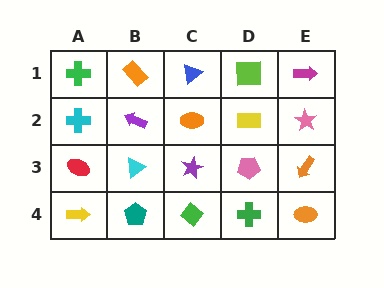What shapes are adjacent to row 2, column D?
A lime square (row 1, column D), a pink pentagon (row 3, column D), an orange ellipse (row 2, column C), a pink star (row 2, column E).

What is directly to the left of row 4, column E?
A green cross.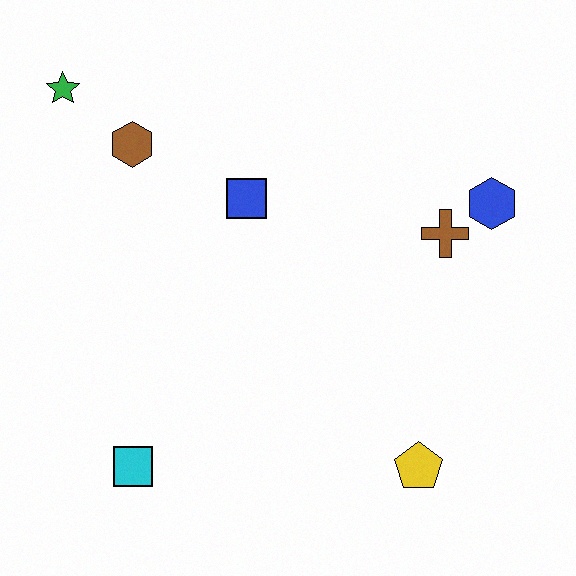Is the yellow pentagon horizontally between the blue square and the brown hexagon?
No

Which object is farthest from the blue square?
The yellow pentagon is farthest from the blue square.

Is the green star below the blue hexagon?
No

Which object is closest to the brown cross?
The blue hexagon is closest to the brown cross.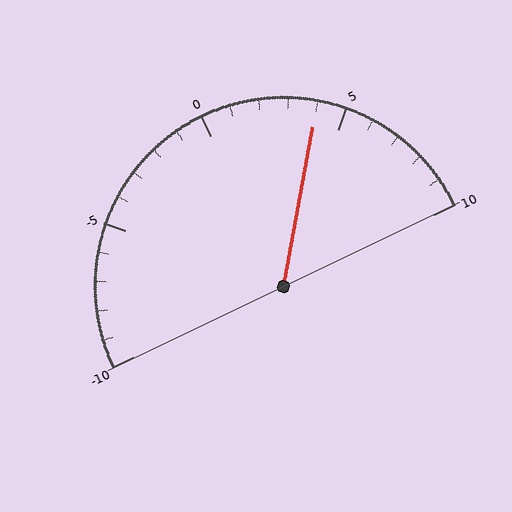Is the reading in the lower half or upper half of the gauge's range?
The reading is in the upper half of the range (-10 to 10).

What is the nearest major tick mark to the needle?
The nearest major tick mark is 5.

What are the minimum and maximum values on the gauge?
The gauge ranges from -10 to 10.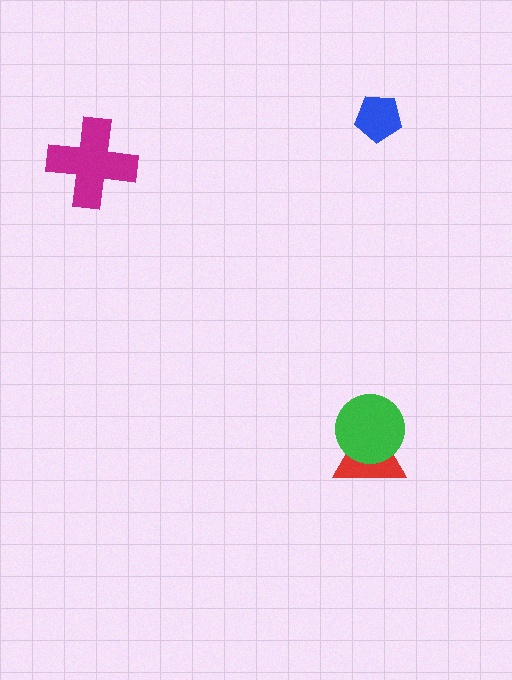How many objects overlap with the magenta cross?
0 objects overlap with the magenta cross.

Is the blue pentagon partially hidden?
No, no other shape covers it.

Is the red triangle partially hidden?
Yes, it is partially covered by another shape.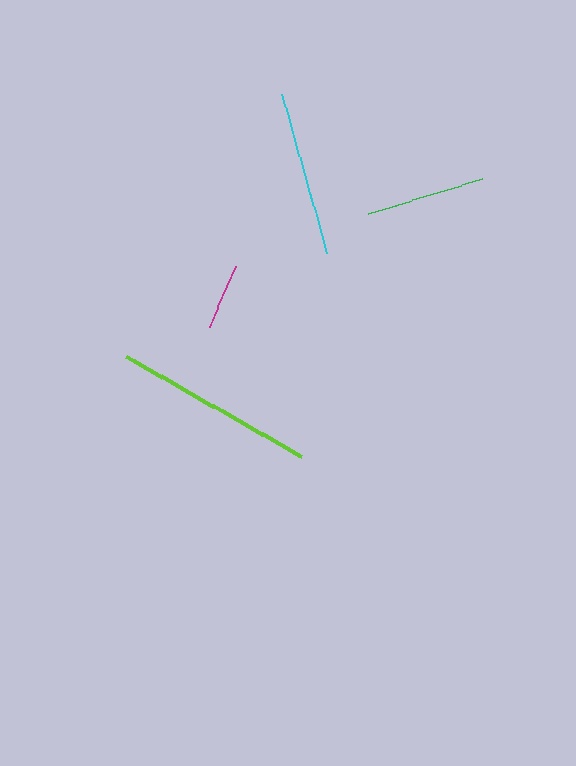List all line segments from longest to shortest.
From longest to shortest: lime, cyan, green, magenta.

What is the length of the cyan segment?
The cyan segment is approximately 165 pixels long.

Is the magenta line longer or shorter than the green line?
The green line is longer than the magenta line.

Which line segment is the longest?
The lime line is the longest at approximately 202 pixels.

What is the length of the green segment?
The green segment is approximately 120 pixels long.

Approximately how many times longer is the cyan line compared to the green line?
The cyan line is approximately 1.4 times the length of the green line.